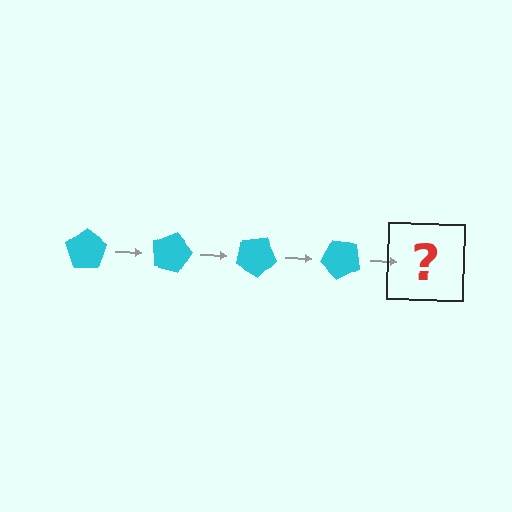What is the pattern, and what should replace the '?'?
The pattern is that the pentagon rotates 15 degrees each step. The '?' should be a cyan pentagon rotated 60 degrees.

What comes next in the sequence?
The next element should be a cyan pentagon rotated 60 degrees.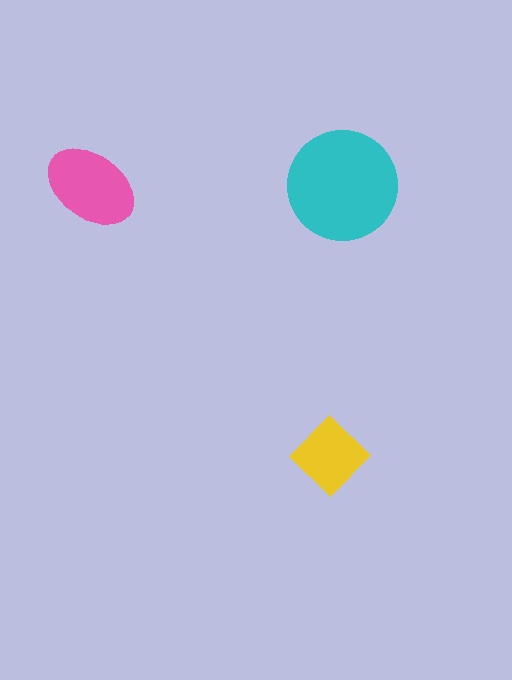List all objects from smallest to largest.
The yellow diamond, the pink ellipse, the cyan circle.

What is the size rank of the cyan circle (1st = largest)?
1st.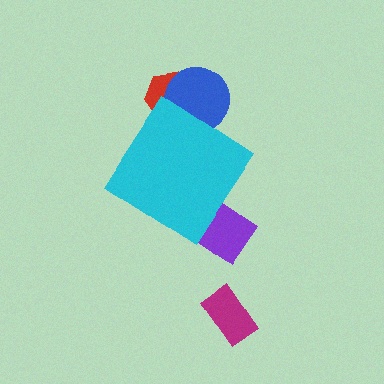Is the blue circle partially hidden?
Yes, the blue circle is partially hidden behind the cyan diamond.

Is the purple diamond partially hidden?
Yes, the purple diamond is partially hidden behind the cyan diamond.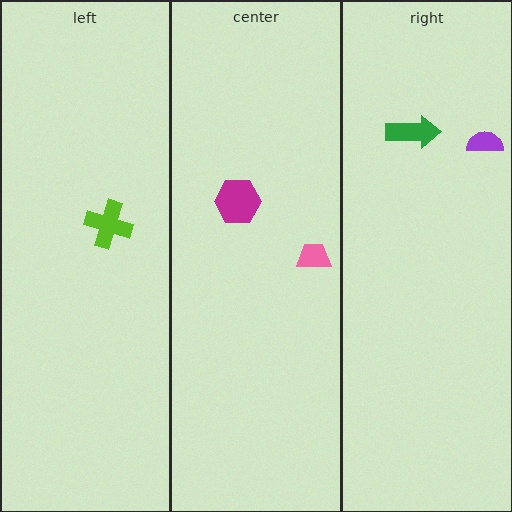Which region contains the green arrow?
The right region.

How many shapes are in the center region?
2.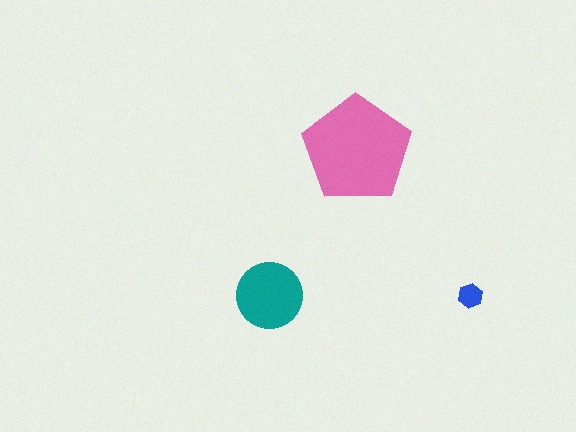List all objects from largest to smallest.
The pink pentagon, the teal circle, the blue hexagon.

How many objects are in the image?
There are 3 objects in the image.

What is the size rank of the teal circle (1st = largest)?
2nd.